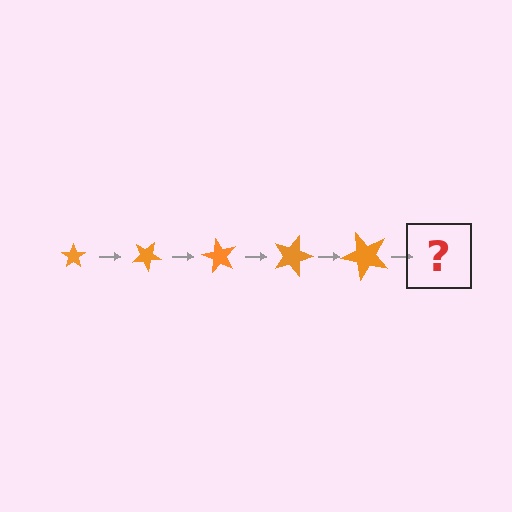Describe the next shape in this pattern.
It should be a star, larger than the previous one and rotated 150 degrees from the start.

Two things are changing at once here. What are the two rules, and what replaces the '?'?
The two rules are that the star grows larger each step and it rotates 30 degrees each step. The '?' should be a star, larger than the previous one and rotated 150 degrees from the start.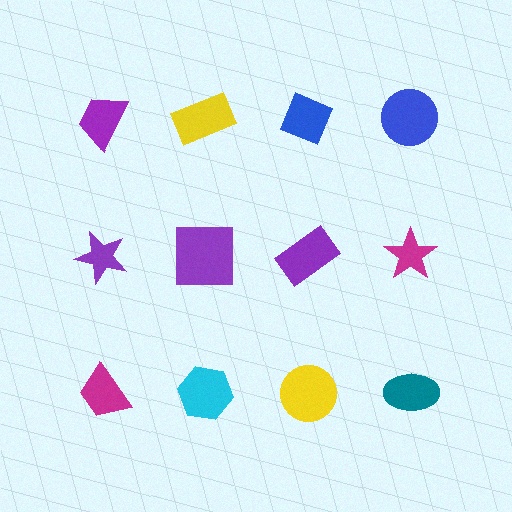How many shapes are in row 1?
4 shapes.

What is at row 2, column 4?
A magenta star.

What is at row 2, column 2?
A purple square.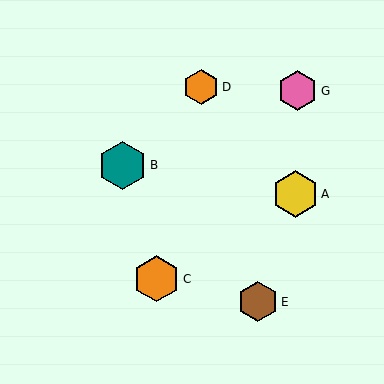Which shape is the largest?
The teal hexagon (labeled B) is the largest.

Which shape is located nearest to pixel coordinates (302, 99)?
The pink hexagon (labeled G) at (298, 91) is nearest to that location.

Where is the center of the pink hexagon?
The center of the pink hexagon is at (298, 91).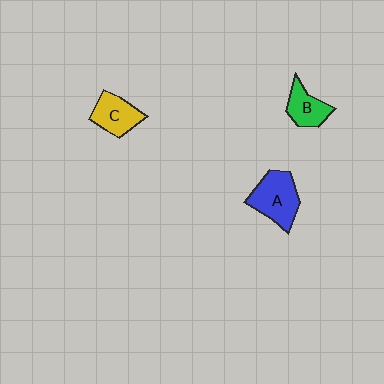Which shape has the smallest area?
Shape B (green).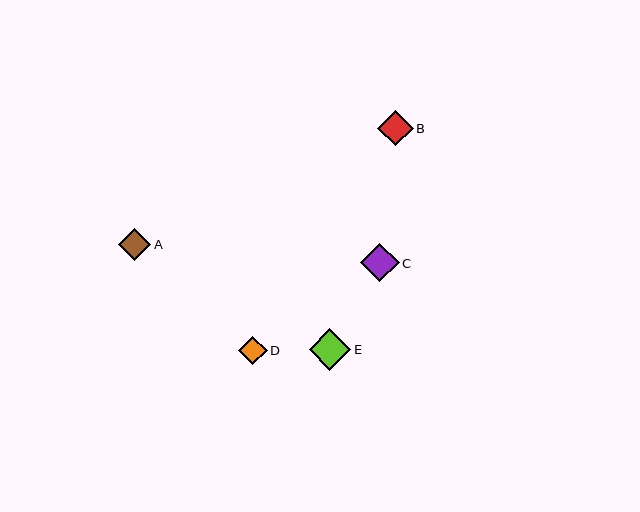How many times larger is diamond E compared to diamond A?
Diamond E is approximately 1.3 times the size of diamond A.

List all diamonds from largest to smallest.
From largest to smallest: E, C, B, A, D.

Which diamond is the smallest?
Diamond D is the smallest with a size of approximately 29 pixels.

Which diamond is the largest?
Diamond E is the largest with a size of approximately 41 pixels.